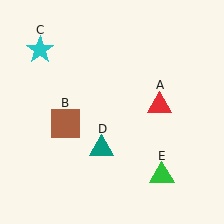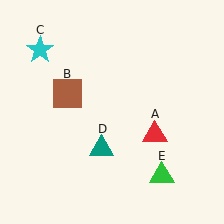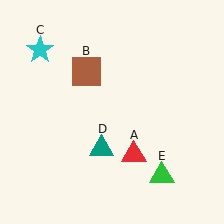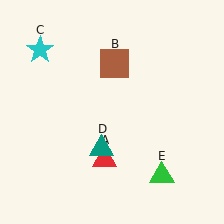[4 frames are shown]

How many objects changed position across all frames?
2 objects changed position: red triangle (object A), brown square (object B).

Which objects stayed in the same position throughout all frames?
Cyan star (object C) and teal triangle (object D) and green triangle (object E) remained stationary.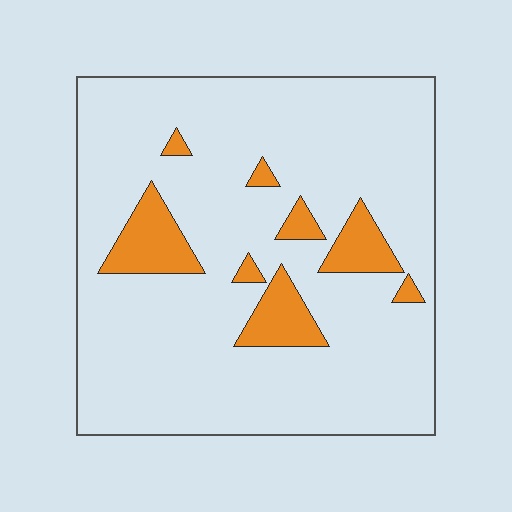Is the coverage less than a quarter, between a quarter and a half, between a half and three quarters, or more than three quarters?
Less than a quarter.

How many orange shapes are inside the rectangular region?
8.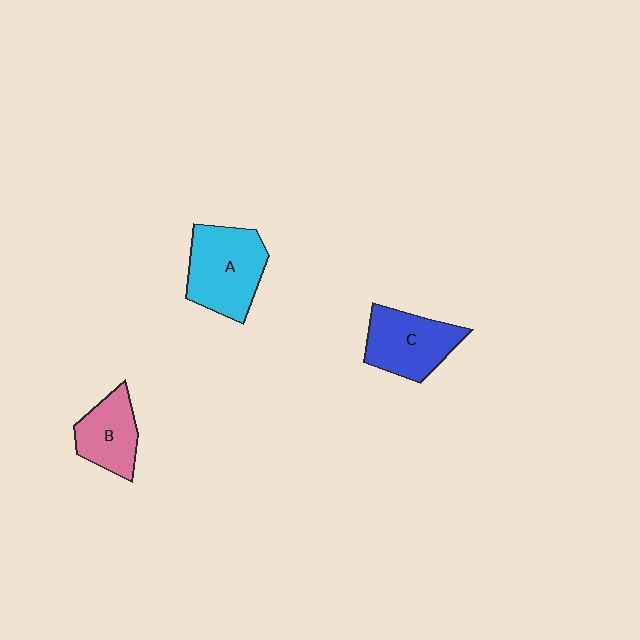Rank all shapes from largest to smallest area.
From largest to smallest: A (cyan), C (blue), B (pink).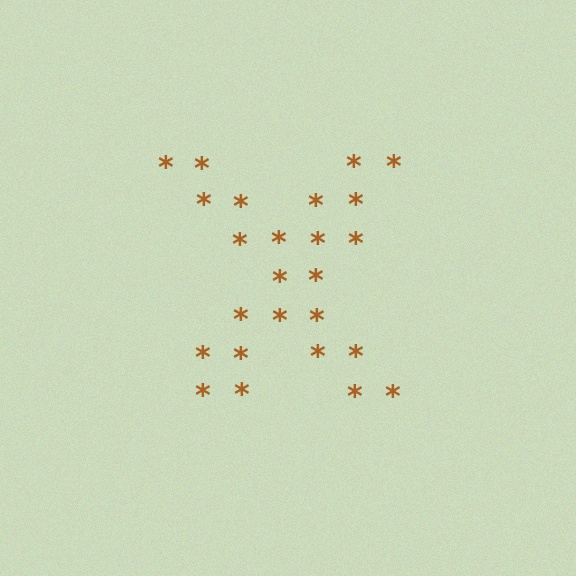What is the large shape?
The large shape is the letter X.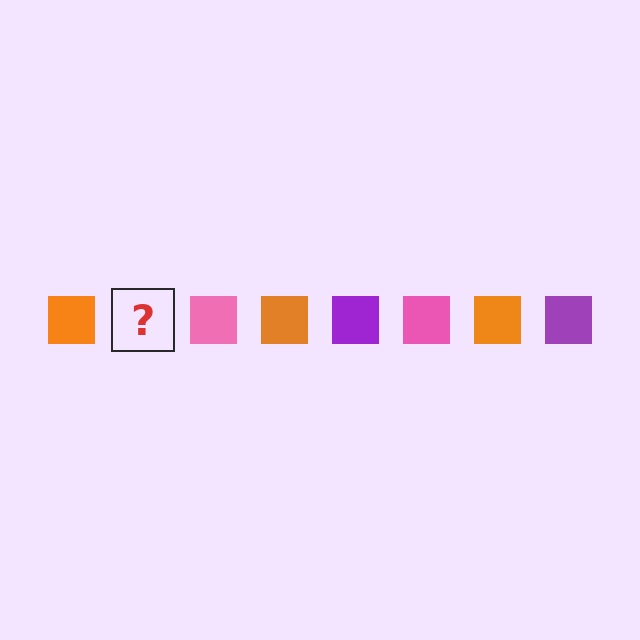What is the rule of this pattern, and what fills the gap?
The rule is that the pattern cycles through orange, purple, pink squares. The gap should be filled with a purple square.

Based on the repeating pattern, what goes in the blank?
The blank should be a purple square.